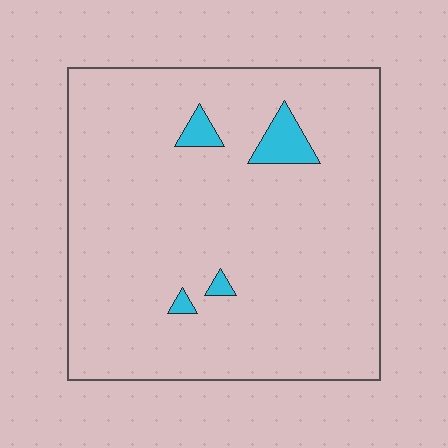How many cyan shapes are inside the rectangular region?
4.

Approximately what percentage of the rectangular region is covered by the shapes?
Approximately 5%.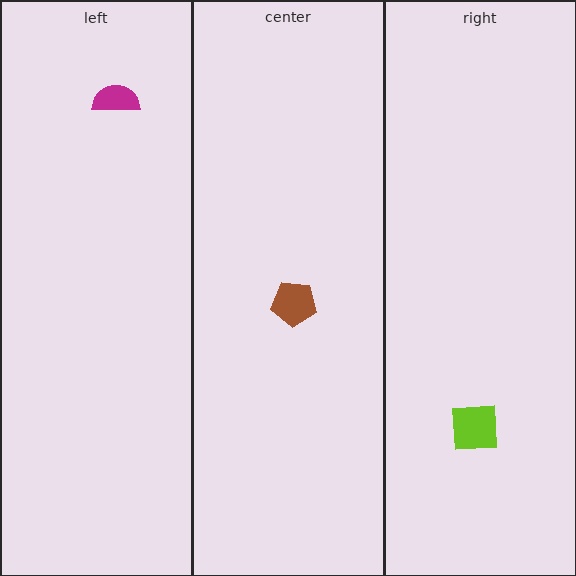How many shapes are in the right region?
1.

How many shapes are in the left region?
1.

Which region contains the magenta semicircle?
The left region.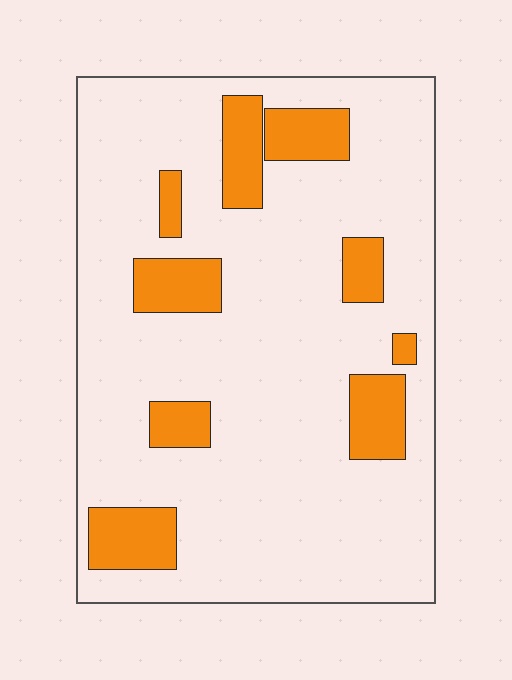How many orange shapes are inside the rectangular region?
9.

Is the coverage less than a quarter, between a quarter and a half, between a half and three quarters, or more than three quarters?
Less than a quarter.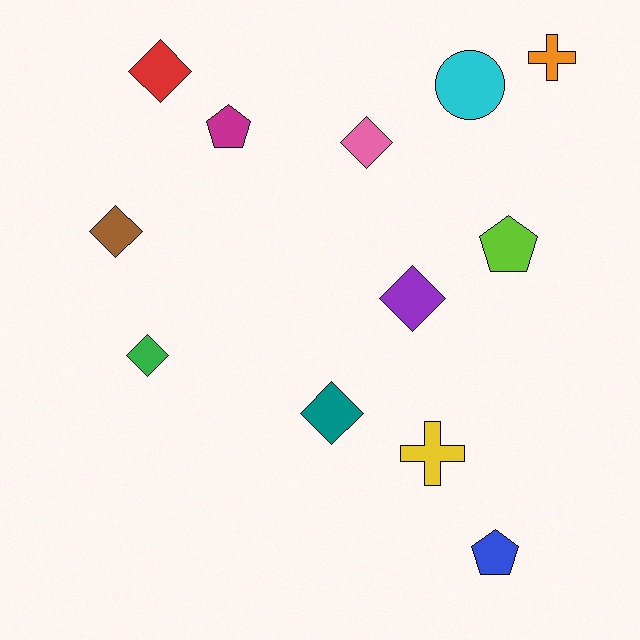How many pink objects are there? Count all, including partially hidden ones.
There is 1 pink object.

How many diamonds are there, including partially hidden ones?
There are 6 diamonds.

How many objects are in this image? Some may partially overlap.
There are 12 objects.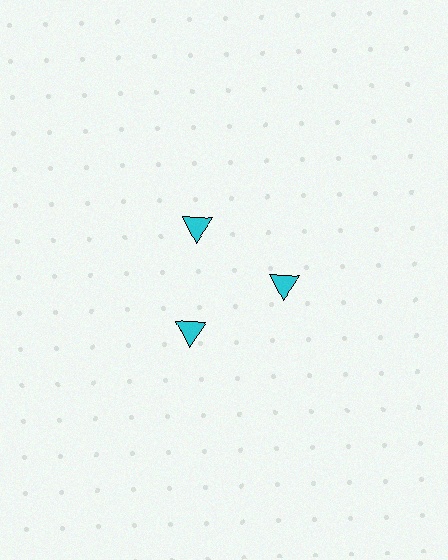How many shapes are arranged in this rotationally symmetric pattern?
There are 3 shapes, arranged in 3 groups of 1.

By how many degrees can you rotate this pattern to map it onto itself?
The pattern maps onto itself every 120 degrees of rotation.